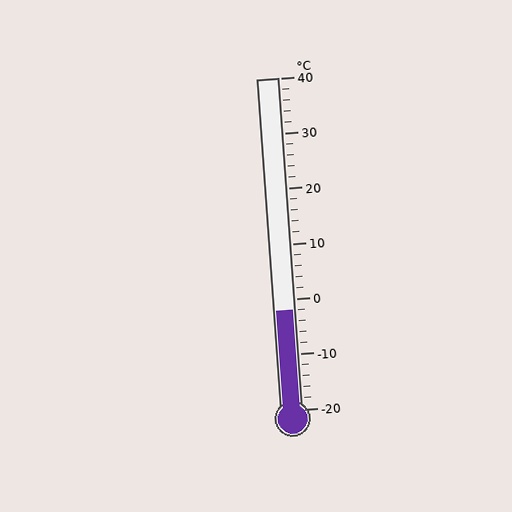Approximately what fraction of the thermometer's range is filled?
The thermometer is filled to approximately 30% of its range.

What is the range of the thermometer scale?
The thermometer scale ranges from -20°C to 40°C.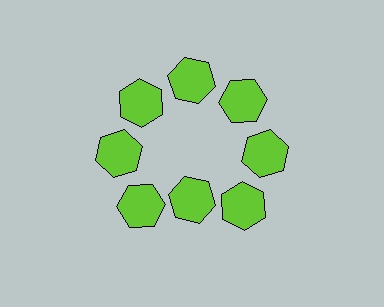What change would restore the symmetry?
The symmetry would be restored by moving it outward, back onto the ring so that all 8 hexagons sit at equal angles and equal distance from the center.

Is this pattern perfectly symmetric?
No. The 8 lime hexagons are arranged in a ring, but one element near the 6 o'clock position is pulled inward toward the center, breaking the 8-fold rotational symmetry.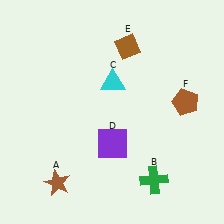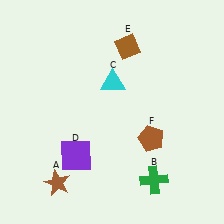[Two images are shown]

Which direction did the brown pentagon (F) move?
The brown pentagon (F) moved down.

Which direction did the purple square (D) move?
The purple square (D) moved left.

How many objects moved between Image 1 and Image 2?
2 objects moved between the two images.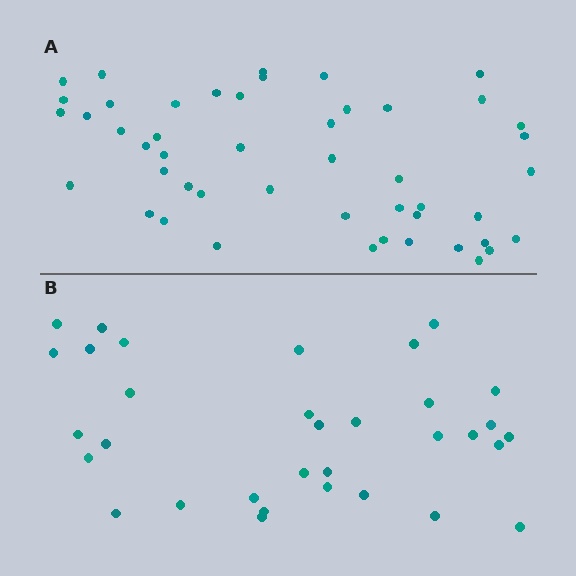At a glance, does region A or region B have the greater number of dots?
Region A (the top region) has more dots.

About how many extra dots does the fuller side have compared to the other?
Region A has approximately 15 more dots than region B.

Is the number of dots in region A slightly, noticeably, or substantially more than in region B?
Region A has substantially more. The ratio is roughly 1.5 to 1.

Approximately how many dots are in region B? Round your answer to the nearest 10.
About 30 dots. (The exact count is 33, which rounds to 30.)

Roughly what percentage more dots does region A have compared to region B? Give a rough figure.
About 45% more.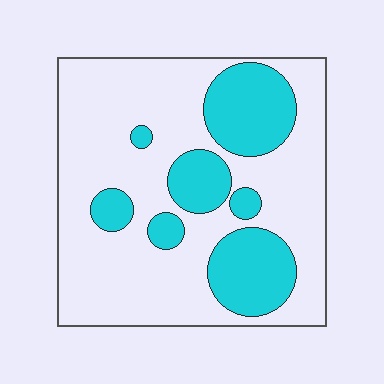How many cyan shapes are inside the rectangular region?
7.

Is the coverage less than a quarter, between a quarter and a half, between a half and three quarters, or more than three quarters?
Between a quarter and a half.